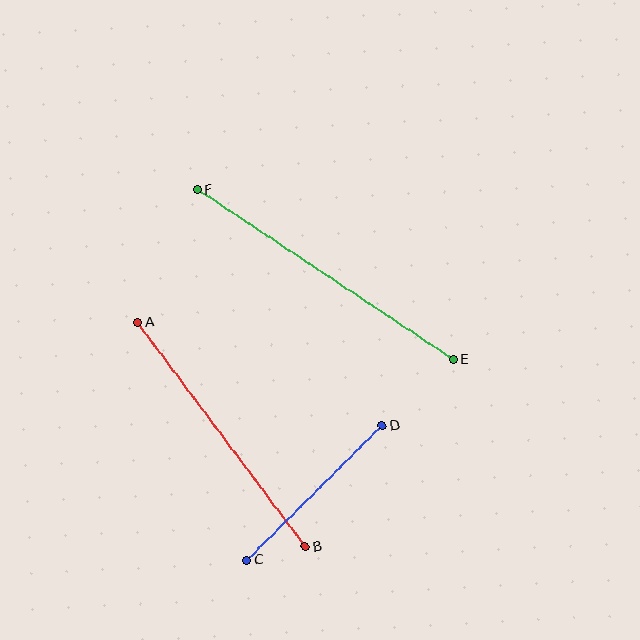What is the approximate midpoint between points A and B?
The midpoint is at approximately (222, 435) pixels.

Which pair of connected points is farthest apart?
Points E and F are farthest apart.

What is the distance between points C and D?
The distance is approximately 191 pixels.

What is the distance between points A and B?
The distance is approximately 280 pixels.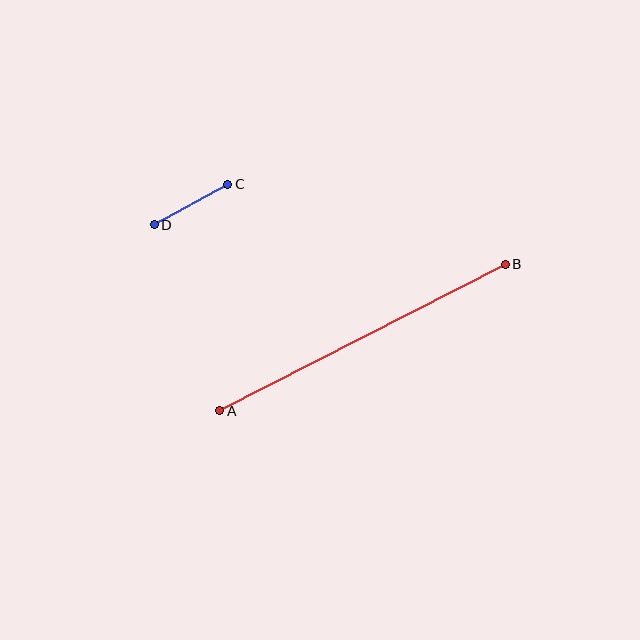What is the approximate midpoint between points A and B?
The midpoint is at approximately (363, 338) pixels.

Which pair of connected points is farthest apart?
Points A and B are farthest apart.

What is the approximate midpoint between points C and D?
The midpoint is at approximately (191, 204) pixels.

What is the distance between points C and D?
The distance is approximately 84 pixels.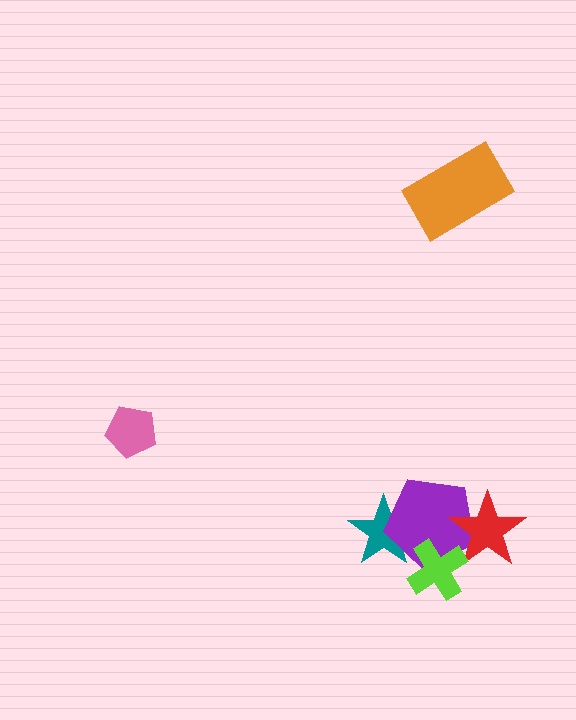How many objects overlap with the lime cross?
2 objects overlap with the lime cross.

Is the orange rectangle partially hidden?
No, no other shape covers it.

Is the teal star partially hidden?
Yes, it is partially covered by another shape.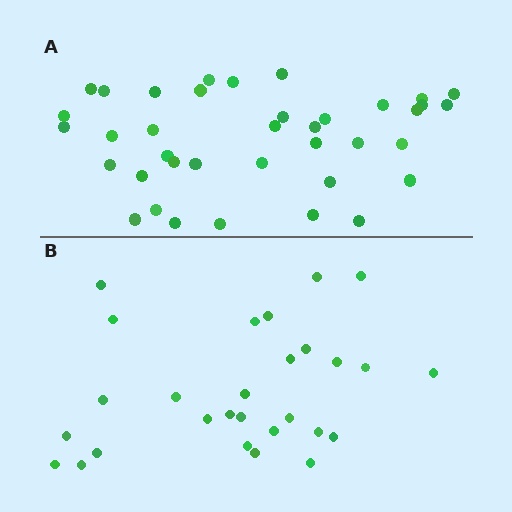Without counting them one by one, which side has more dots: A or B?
Region A (the top region) has more dots.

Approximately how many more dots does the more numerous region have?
Region A has roughly 10 or so more dots than region B.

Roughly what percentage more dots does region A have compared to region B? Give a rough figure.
About 35% more.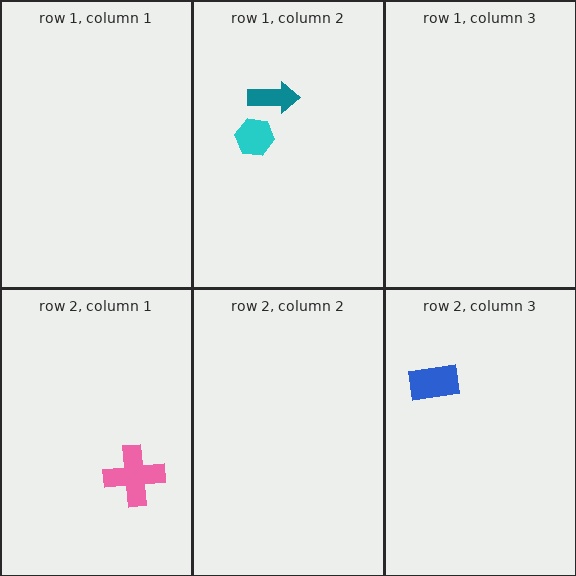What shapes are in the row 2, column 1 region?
The pink cross.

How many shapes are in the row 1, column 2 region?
2.